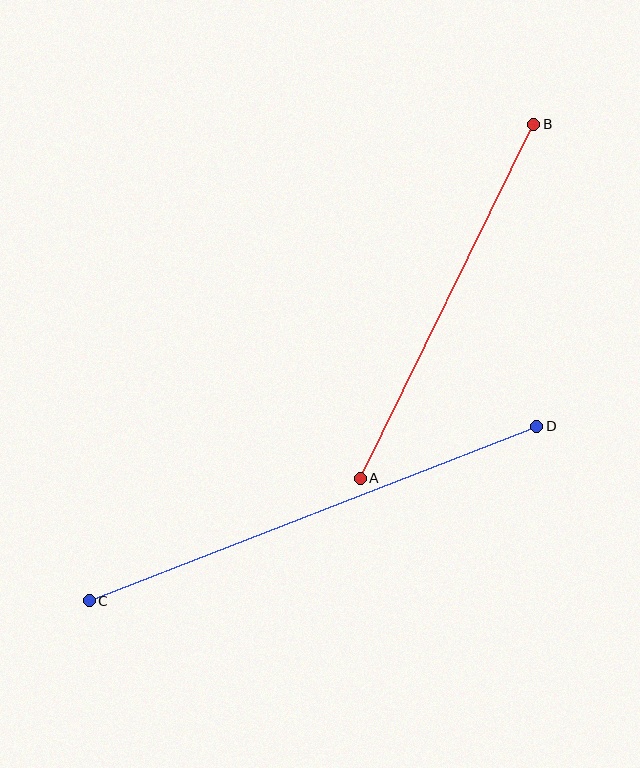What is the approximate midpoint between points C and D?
The midpoint is at approximately (313, 513) pixels.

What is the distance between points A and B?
The distance is approximately 394 pixels.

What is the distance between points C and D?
The distance is approximately 481 pixels.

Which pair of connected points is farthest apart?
Points C and D are farthest apart.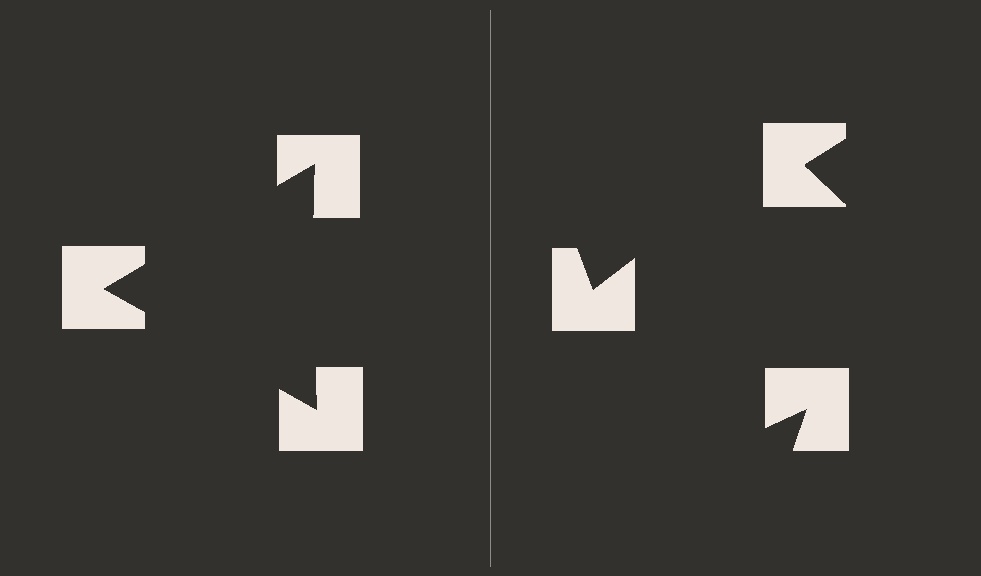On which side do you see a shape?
An illusory triangle appears on the left side. On the right side the wedge cuts are rotated, so no coherent shape forms.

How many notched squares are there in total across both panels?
6 — 3 on each side.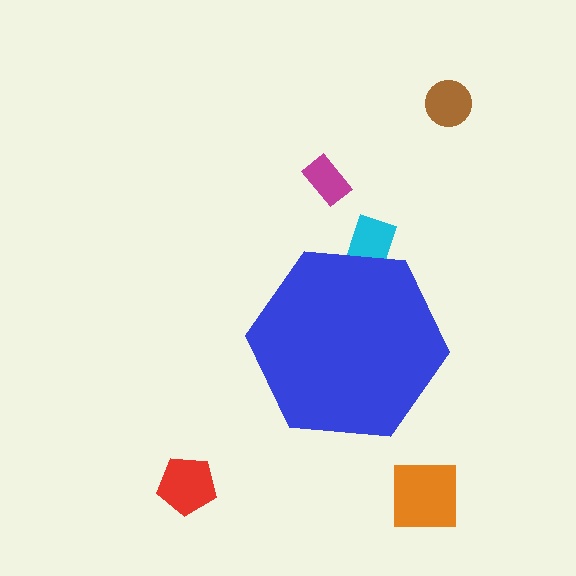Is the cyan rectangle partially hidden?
Yes, the cyan rectangle is partially hidden behind the blue hexagon.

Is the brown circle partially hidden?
No, the brown circle is fully visible.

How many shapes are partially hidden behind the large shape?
1 shape is partially hidden.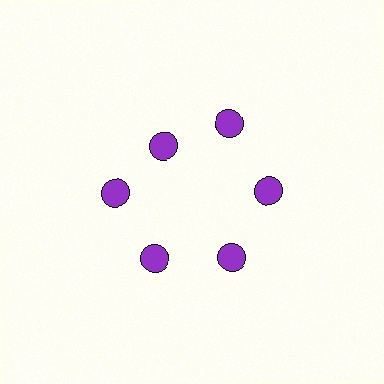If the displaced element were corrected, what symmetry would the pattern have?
It would have 6-fold rotational symmetry — the pattern would map onto itself every 60 degrees.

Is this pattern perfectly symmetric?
No. The 6 purple circles are arranged in a ring, but one element near the 11 o'clock position is pulled inward toward the center, breaking the 6-fold rotational symmetry.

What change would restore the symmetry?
The symmetry would be restored by moving it outward, back onto the ring so that all 6 circles sit at equal angles and equal distance from the center.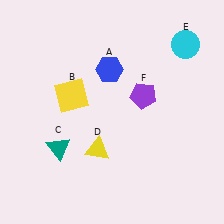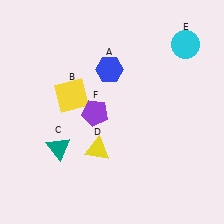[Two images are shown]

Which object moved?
The purple pentagon (F) moved left.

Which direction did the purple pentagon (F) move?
The purple pentagon (F) moved left.